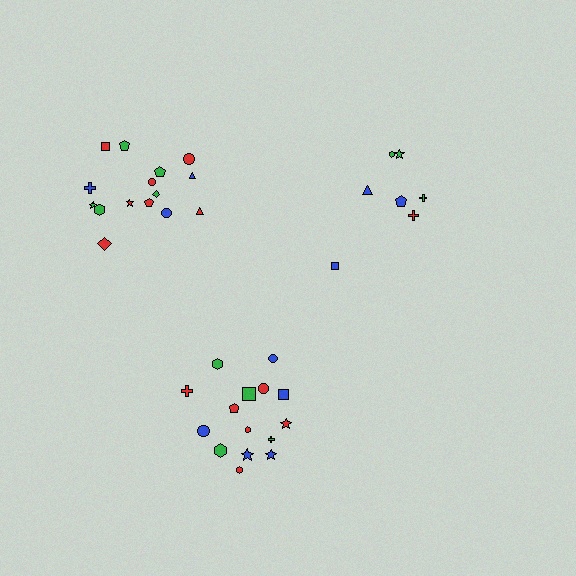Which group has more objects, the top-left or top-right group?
The top-left group.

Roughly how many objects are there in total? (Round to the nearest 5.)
Roughly 35 objects in total.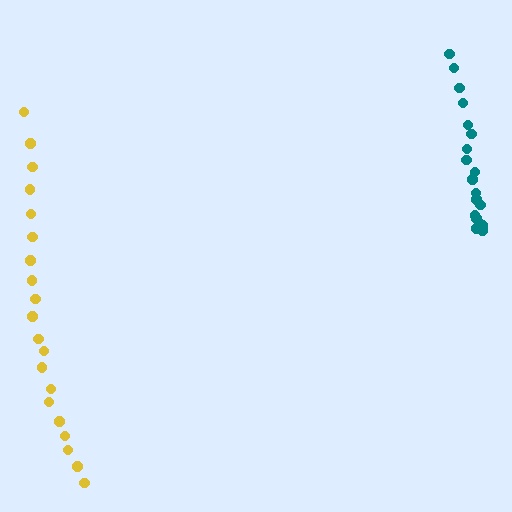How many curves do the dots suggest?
There are 2 distinct paths.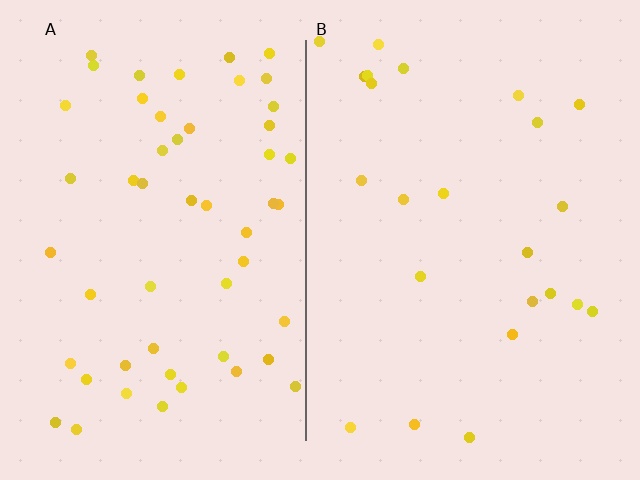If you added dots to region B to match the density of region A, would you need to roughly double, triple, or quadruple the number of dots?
Approximately double.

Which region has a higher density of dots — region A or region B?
A (the left).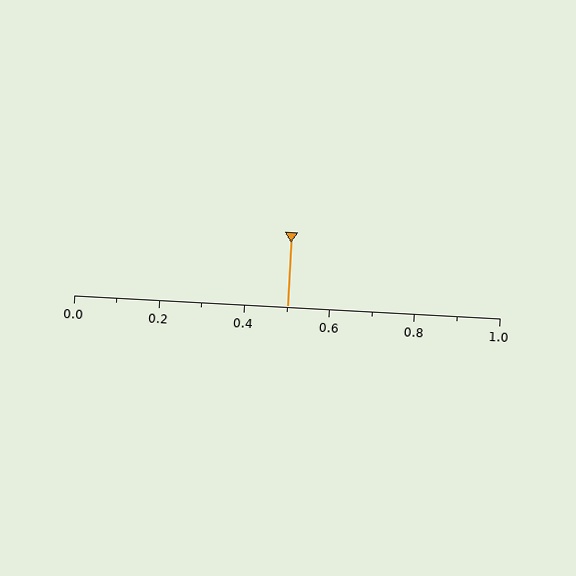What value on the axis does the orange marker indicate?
The marker indicates approximately 0.5.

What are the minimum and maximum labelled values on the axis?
The axis runs from 0.0 to 1.0.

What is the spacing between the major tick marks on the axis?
The major ticks are spaced 0.2 apart.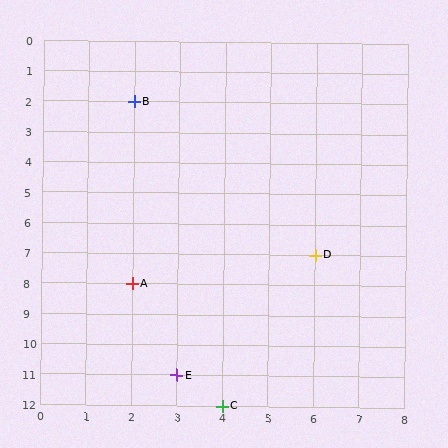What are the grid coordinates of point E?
Point E is at grid coordinates (3, 11).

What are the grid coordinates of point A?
Point A is at grid coordinates (2, 8).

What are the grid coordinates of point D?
Point D is at grid coordinates (6, 7).